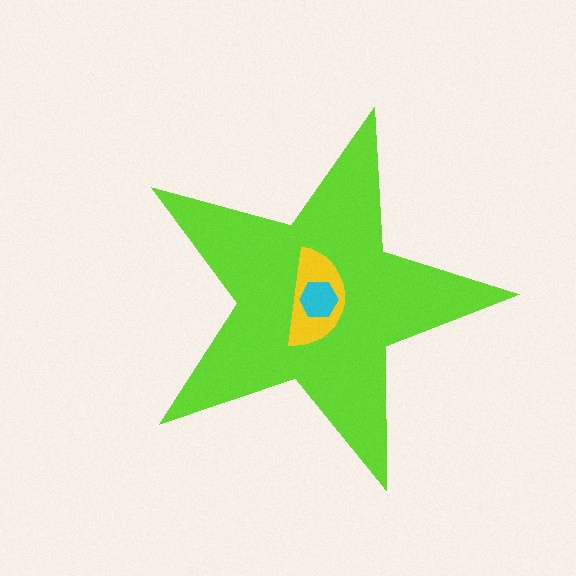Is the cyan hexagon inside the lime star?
Yes.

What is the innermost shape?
The cyan hexagon.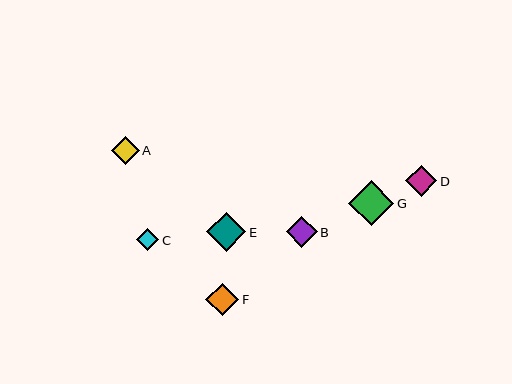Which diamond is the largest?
Diamond G is the largest with a size of approximately 45 pixels.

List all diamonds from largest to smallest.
From largest to smallest: G, E, F, B, D, A, C.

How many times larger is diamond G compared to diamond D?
Diamond G is approximately 1.4 times the size of diamond D.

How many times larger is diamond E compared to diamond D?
Diamond E is approximately 1.3 times the size of diamond D.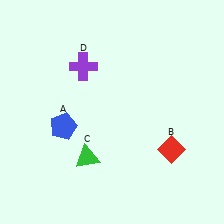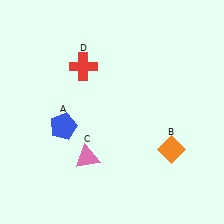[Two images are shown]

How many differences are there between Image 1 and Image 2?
There are 3 differences between the two images.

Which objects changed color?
B changed from red to orange. C changed from green to pink. D changed from purple to red.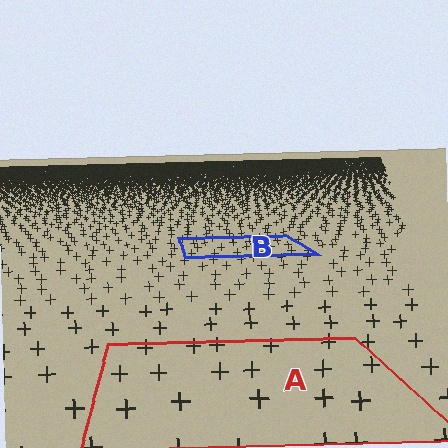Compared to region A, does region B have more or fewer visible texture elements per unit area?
Region B has more texture elements per unit area — they are packed more densely because it is farther away.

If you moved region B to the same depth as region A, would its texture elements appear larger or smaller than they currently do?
They would appear larger. At a closer depth, the same texture elements are projected at a bigger on-screen size.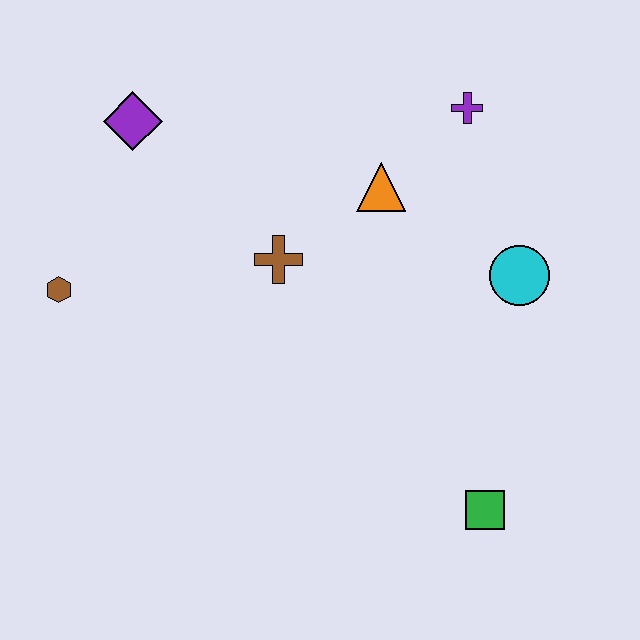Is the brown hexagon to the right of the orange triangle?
No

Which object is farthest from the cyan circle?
The brown hexagon is farthest from the cyan circle.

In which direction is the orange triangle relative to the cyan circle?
The orange triangle is to the left of the cyan circle.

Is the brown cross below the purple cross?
Yes